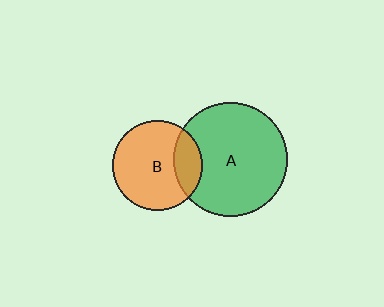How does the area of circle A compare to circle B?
Approximately 1.6 times.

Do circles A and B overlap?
Yes.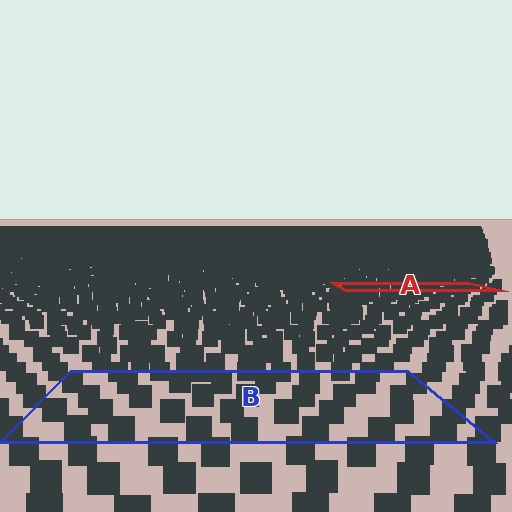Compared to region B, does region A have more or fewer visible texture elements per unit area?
Region A has more texture elements per unit area — they are packed more densely because it is farther away.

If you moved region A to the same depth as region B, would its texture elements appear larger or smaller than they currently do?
They would appear larger. At a closer depth, the same texture elements are projected at a bigger on-screen size.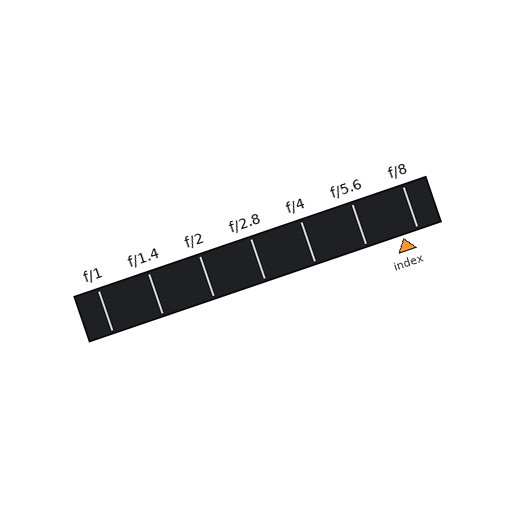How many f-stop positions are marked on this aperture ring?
There are 7 f-stop positions marked.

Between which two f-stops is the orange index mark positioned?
The index mark is between f/5.6 and f/8.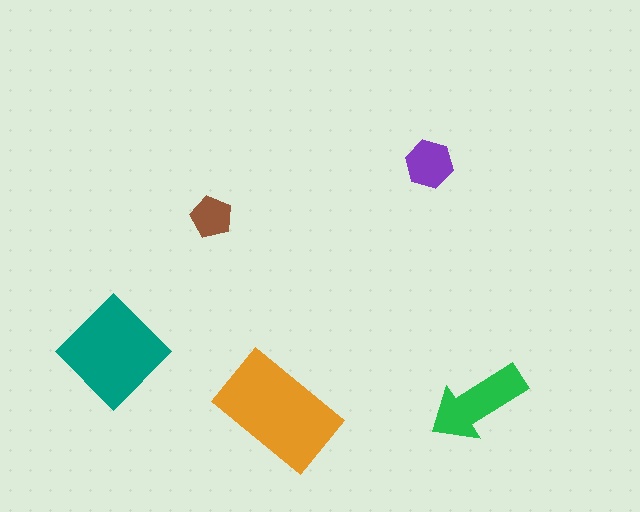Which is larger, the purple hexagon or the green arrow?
The green arrow.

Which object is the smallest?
The brown pentagon.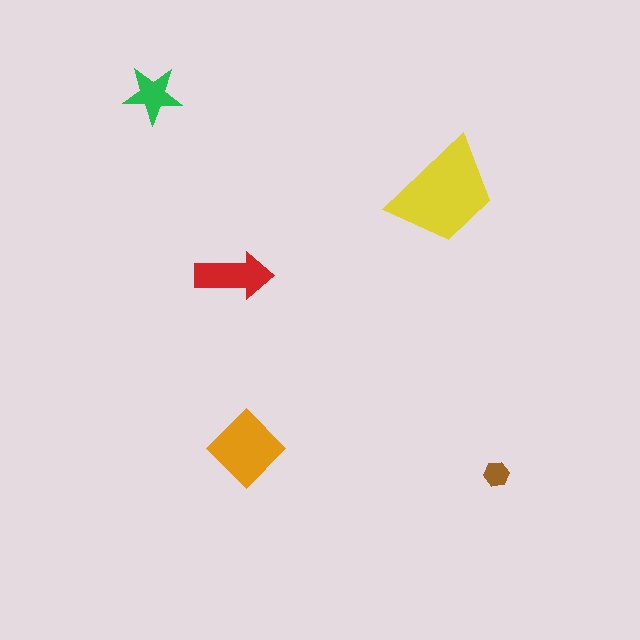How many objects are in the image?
There are 5 objects in the image.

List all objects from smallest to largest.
The brown hexagon, the green star, the red arrow, the orange diamond, the yellow trapezoid.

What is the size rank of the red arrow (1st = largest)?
3rd.